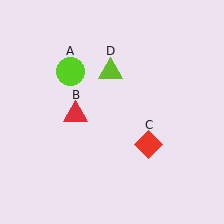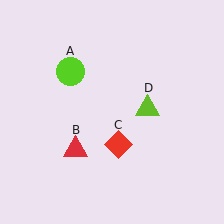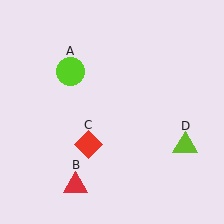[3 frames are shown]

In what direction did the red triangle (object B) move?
The red triangle (object B) moved down.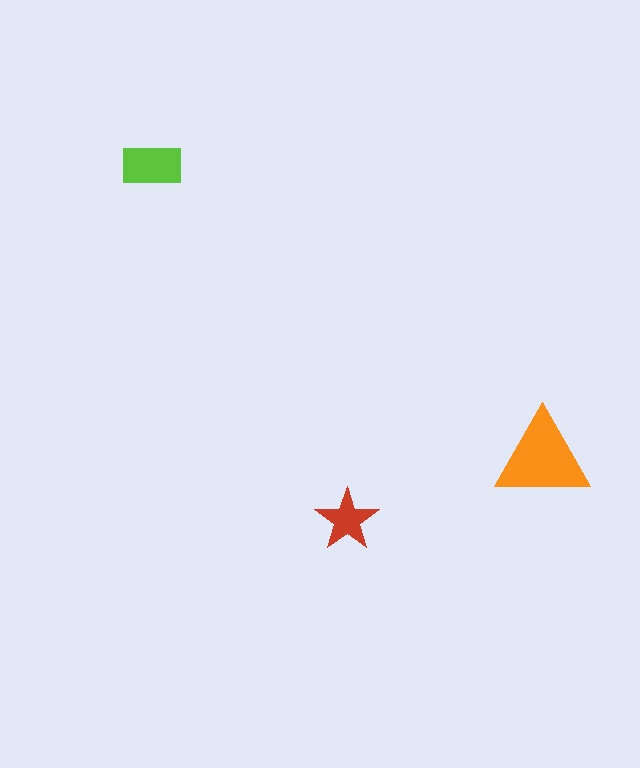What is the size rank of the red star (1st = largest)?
3rd.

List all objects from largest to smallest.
The orange triangle, the lime rectangle, the red star.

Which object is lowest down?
The red star is bottommost.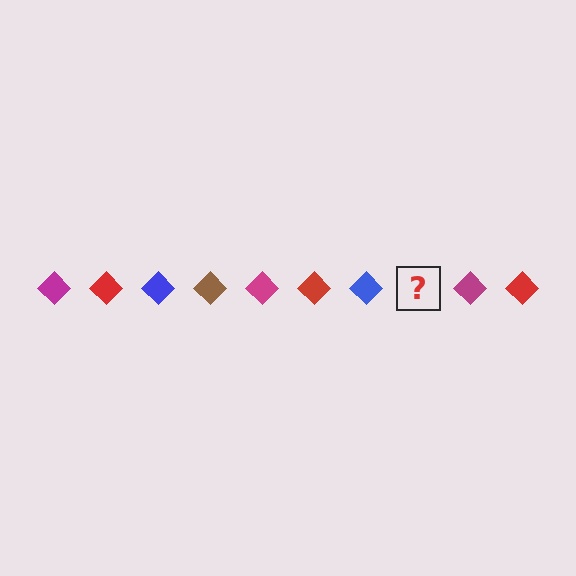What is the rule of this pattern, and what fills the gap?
The rule is that the pattern cycles through magenta, red, blue, brown diamonds. The gap should be filled with a brown diamond.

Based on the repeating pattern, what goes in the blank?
The blank should be a brown diamond.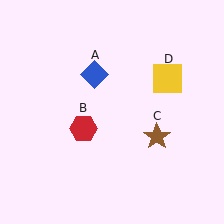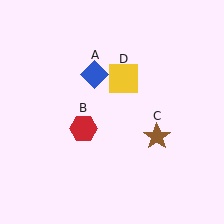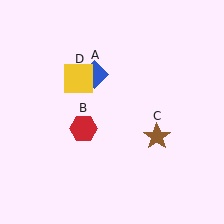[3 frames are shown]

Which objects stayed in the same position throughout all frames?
Blue diamond (object A) and red hexagon (object B) and brown star (object C) remained stationary.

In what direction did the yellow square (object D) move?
The yellow square (object D) moved left.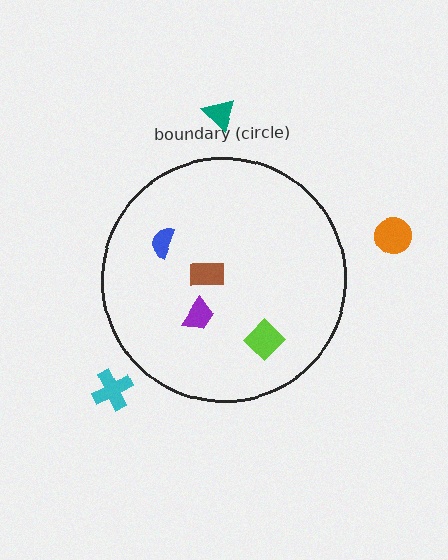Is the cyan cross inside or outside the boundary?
Outside.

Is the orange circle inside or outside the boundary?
Outside.